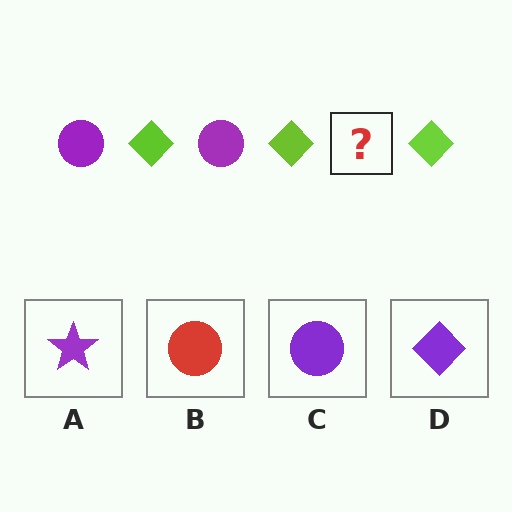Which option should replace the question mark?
Option C.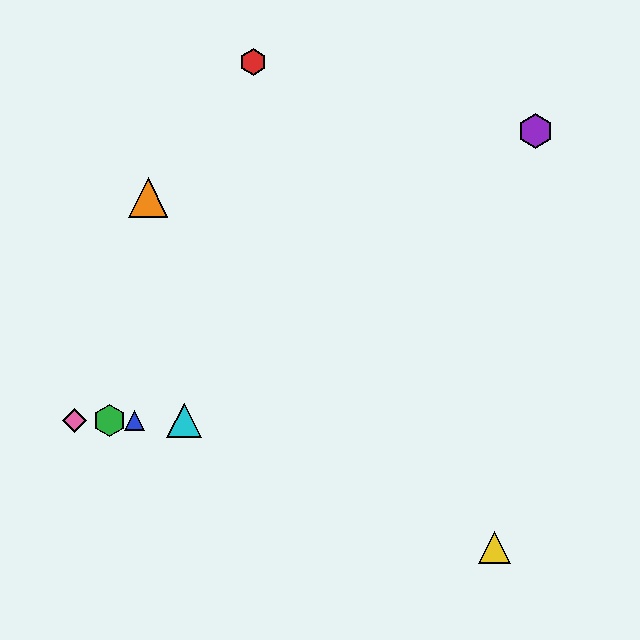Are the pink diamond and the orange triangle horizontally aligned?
No, the pink diamond is at y≈420 and the orange triangle is at y≈197.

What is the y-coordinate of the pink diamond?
The pink diamond is at y≈420.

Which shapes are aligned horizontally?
The blue triangle, the green hexagon, the cyan triangle, the pink diamond are aligned horizontally.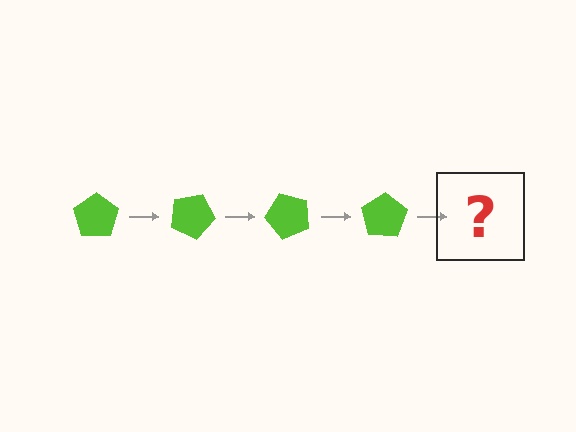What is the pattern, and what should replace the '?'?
The pattern is that the pentagon rotates 25 degrees each step. The '?' should be a lime pentagon rotated 100 degrees.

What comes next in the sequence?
The next element should be a lime pentagon rotated 100 degrees.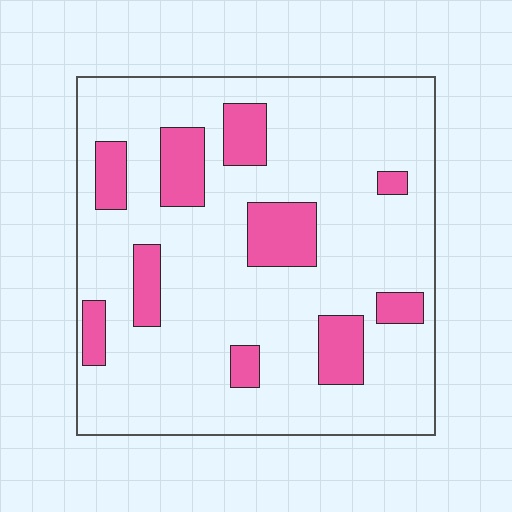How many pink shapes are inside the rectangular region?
10.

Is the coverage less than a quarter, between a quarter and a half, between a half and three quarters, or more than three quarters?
Less than a quarter.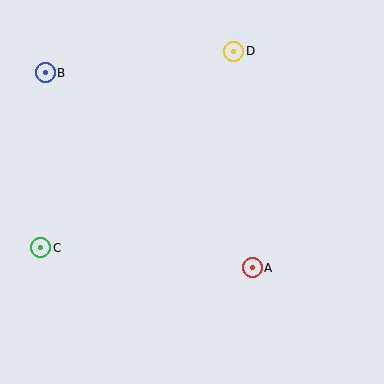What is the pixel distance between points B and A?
The distance between B and A is 284 pixels.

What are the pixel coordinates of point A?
Point A is at (252, 268).